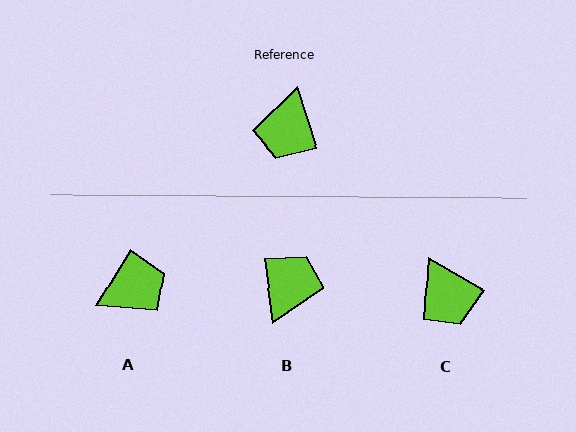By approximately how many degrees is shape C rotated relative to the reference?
Approximately 42 degrees counter-clockwise.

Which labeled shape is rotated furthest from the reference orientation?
B, about 170 degrees away.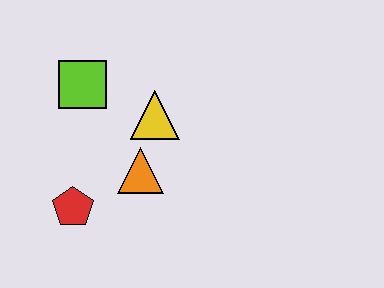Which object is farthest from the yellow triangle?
The red pentagon is farthest from the yellow triangle.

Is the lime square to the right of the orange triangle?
No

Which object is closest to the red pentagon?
The orange triangle is closest to the red pentagon.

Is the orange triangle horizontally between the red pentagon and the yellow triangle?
Yes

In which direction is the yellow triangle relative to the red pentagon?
The yellow triangle is above the red pentagon.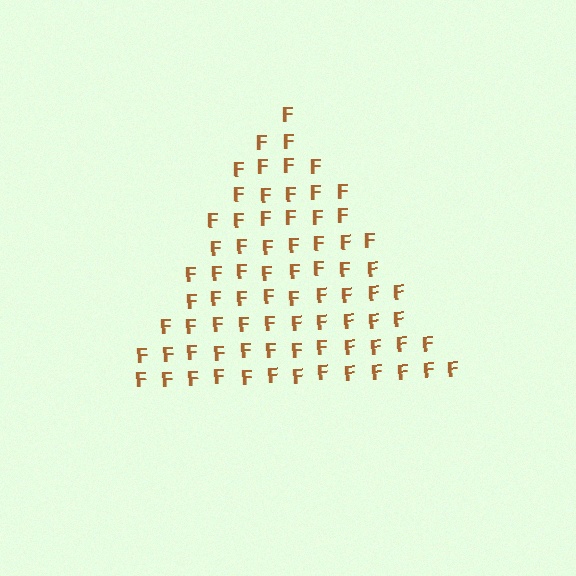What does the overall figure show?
The overall figure shows a triangle.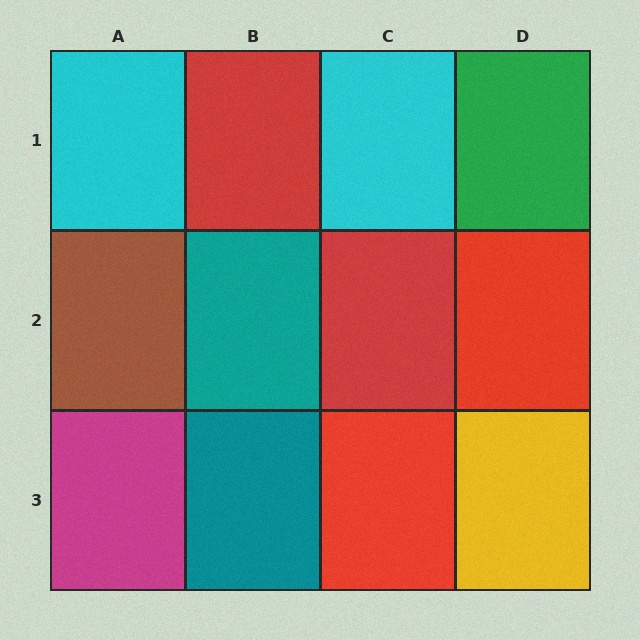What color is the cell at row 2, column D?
Red.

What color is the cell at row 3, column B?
Teal.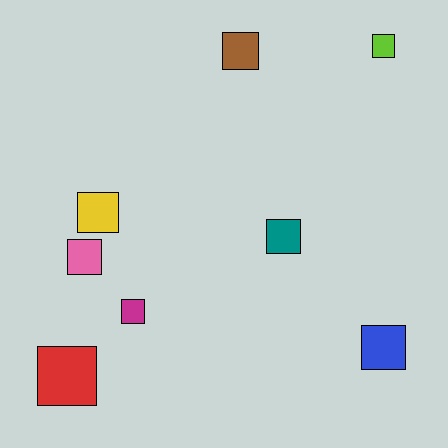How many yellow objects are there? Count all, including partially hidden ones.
There is 1 yellow object.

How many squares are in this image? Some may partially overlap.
There are 8 squares.